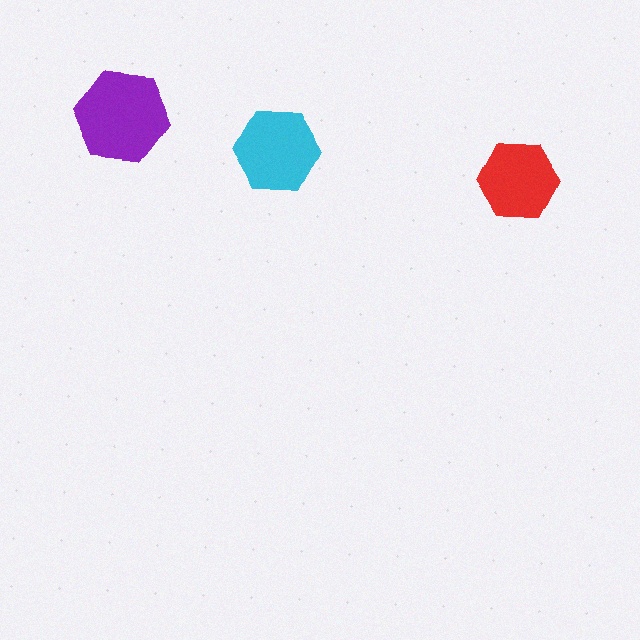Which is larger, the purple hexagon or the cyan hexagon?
The purple one.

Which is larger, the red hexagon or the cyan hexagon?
The cyan one.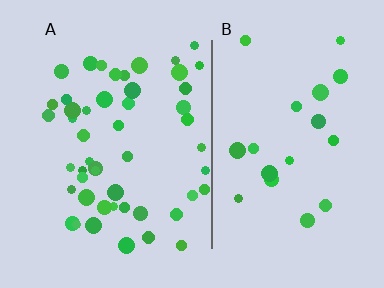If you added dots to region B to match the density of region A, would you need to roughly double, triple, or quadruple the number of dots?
Approximately triple.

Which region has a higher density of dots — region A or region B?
A (the left).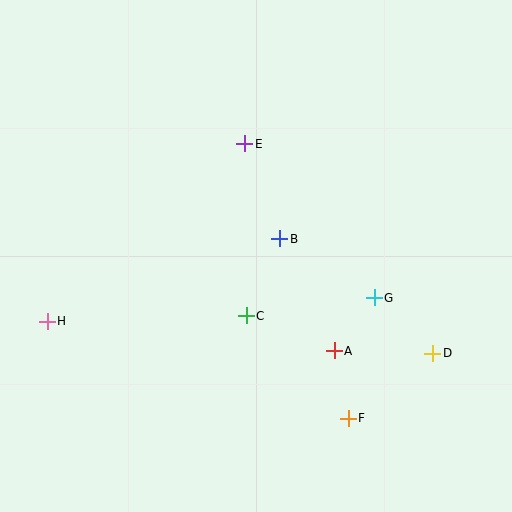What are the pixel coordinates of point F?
Point F is at (348, 418).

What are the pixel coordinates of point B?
Point B is at (280, 239).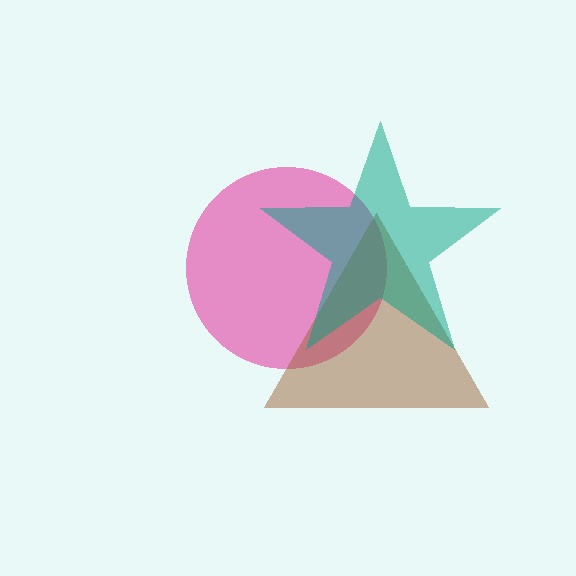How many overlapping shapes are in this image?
There are 3 overlapping shapes in the image.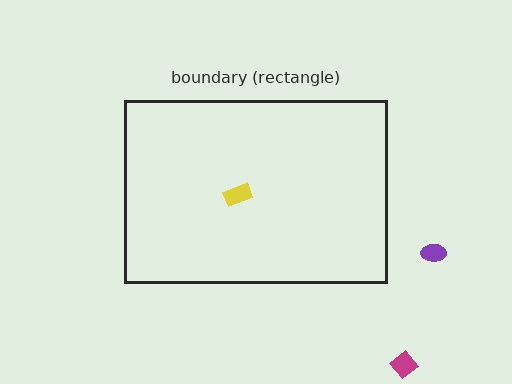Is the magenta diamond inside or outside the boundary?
Outside.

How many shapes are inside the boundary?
1 inside, 2 outside.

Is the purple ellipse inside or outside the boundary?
Outside.